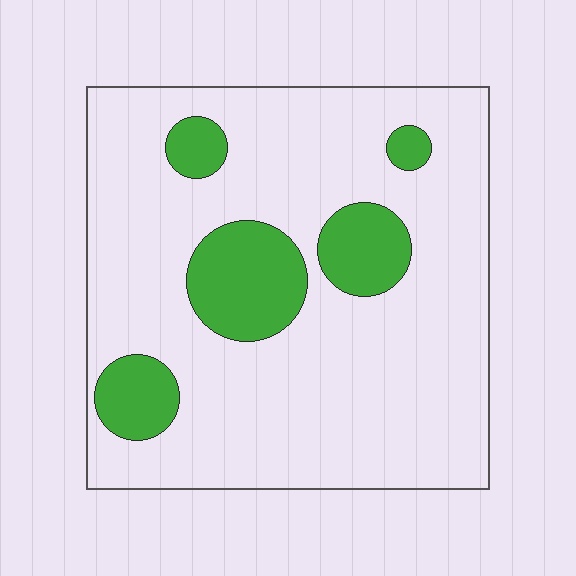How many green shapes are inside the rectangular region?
5.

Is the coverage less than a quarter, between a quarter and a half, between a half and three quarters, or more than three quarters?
Less than a quarter.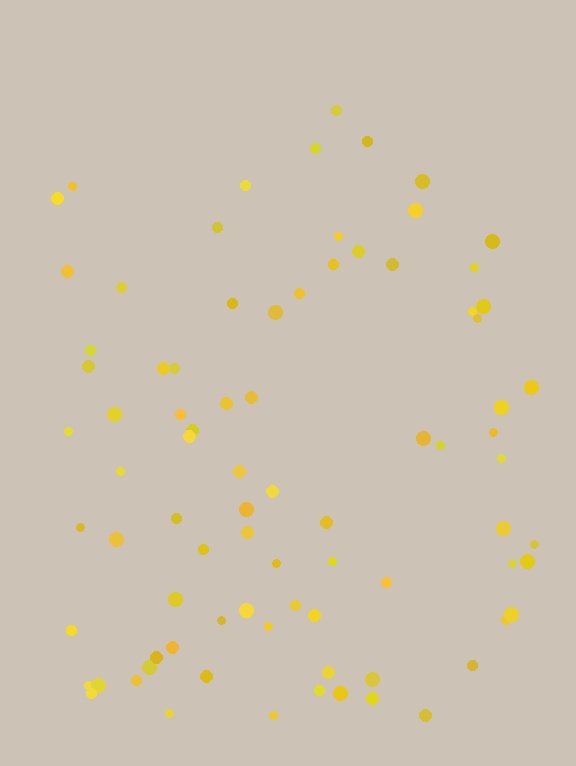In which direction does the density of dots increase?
From top to bottom, with the bottom side densest.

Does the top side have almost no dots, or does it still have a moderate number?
Still a moderate number, just noticeably fewer than the bottom.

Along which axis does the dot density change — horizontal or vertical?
Vertical.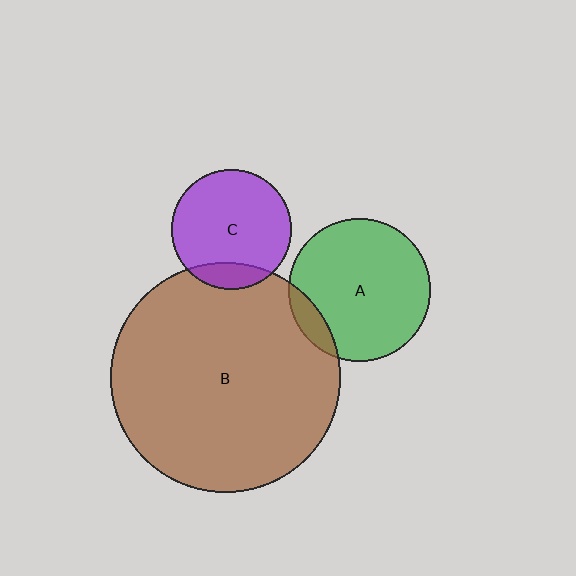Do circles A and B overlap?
Yes.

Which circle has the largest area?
Circle B (brown).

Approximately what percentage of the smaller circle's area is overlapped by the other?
Approximately 10%.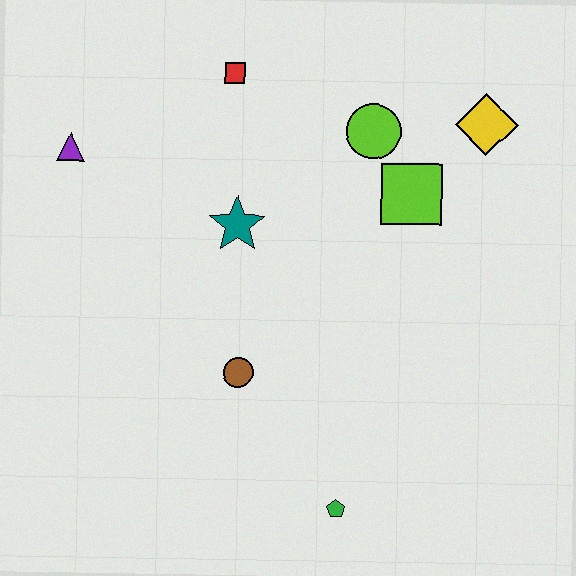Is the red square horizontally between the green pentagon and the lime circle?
No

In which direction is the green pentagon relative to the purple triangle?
The green pentagon is below the purple triangle.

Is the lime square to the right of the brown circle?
Yes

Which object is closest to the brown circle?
The teal star is closest to the brown circle.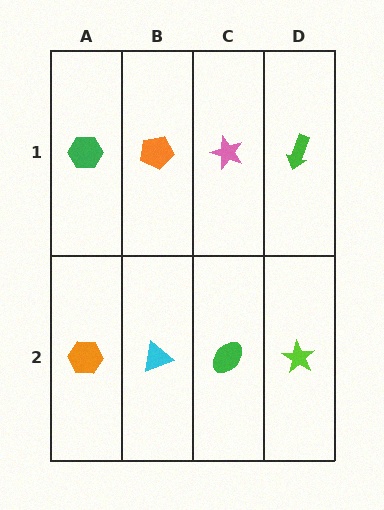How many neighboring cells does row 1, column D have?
2.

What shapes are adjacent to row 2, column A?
A green hexagon (row 1, column A), a cyan triangle (row 2, column B).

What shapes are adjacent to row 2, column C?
A pink star (row 1, column C), a cyan triangle (row 2, column B), a lime star (row 2, column D).